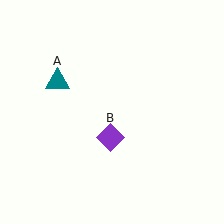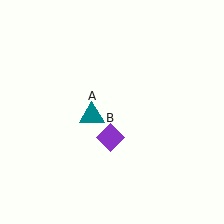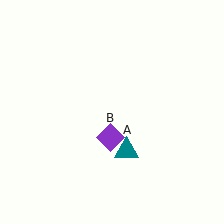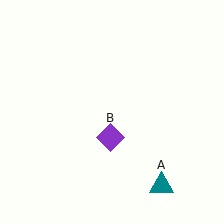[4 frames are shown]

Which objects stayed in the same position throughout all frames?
Purple diamond (object B) remained stationary.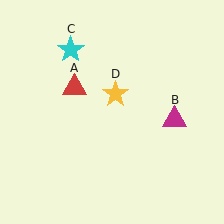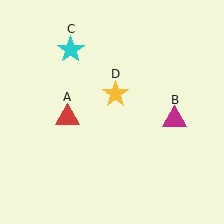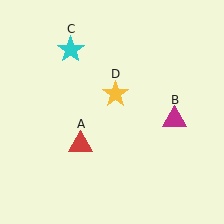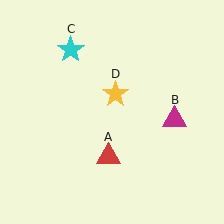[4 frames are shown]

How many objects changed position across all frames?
1 object changed position: red triangle (object A).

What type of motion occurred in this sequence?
The red triangle (object A) rotated counterclockwise around the center of the scene.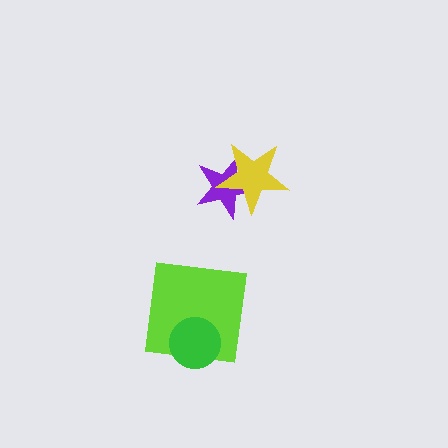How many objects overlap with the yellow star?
1 object overlaps with the yellow star.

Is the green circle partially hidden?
No, no other shape covers it.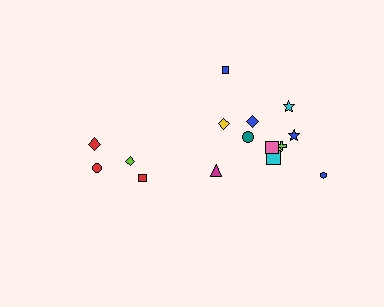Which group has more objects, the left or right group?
The right group.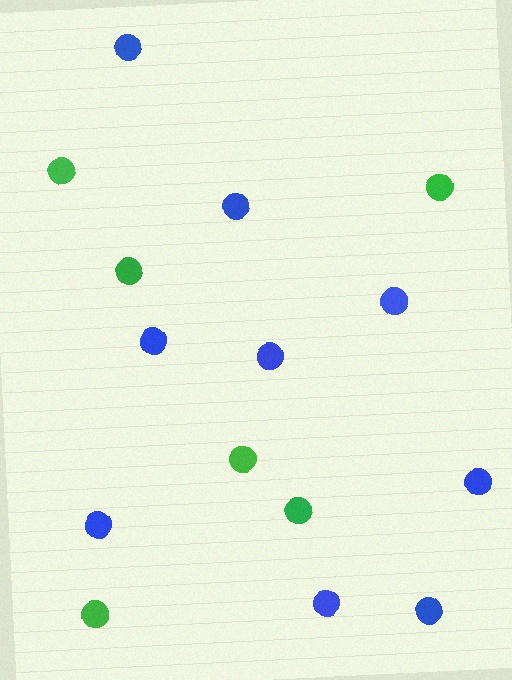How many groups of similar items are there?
There are 2 groups: one group of blue circles (9) and one group of green circles (6).